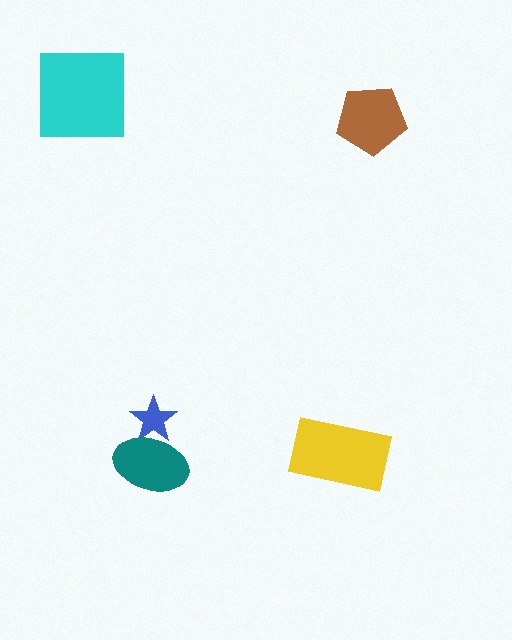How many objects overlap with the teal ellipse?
1 object overlaps with the teal ellipse.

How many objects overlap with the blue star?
1 object overlaps with the blue star.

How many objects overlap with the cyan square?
0 objects overlap with the cyan square.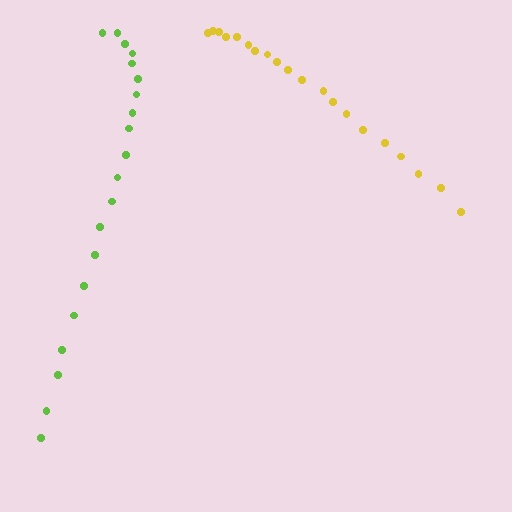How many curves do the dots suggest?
There are 2 distinct paths.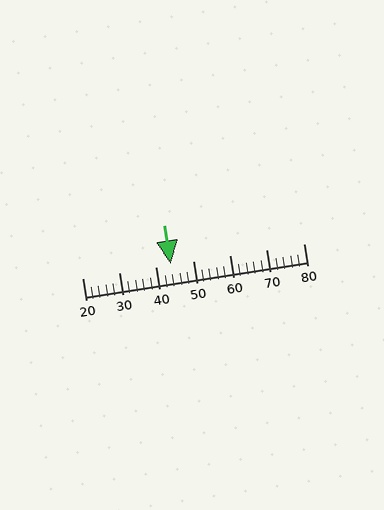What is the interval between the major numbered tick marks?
The major tick marks are spaced 10 units apart.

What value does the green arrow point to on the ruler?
The green arrow points to approximately 44.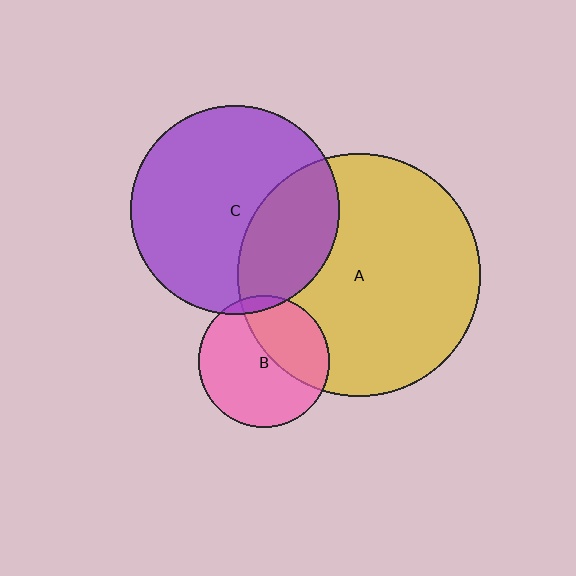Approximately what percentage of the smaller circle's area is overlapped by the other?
Approximately 30%.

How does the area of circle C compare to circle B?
Approximately 2.5 times.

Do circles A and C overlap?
Yes.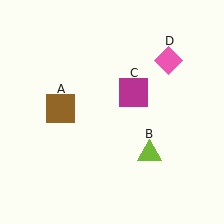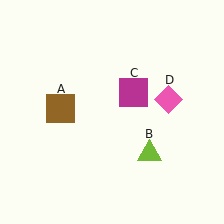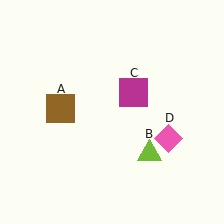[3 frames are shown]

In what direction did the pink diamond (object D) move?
The pink diamond (object D) moved down.